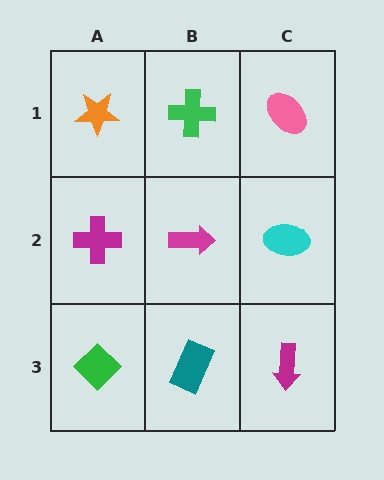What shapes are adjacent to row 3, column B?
A magenta arrow (row 2, column B), a green diamond (row 3, column A), a magenta arrow (row 3, column C).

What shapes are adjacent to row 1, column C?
A cyan ellipse (row 2, column C), a green cross (row 1, column B).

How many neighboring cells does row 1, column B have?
3.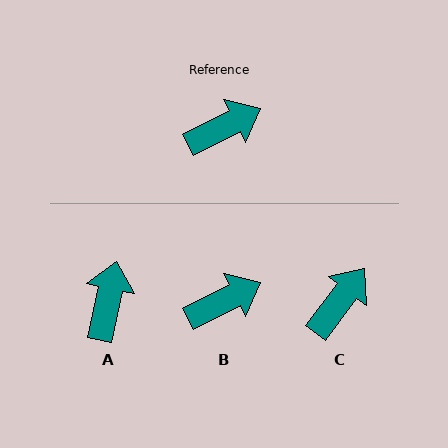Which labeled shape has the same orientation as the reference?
B.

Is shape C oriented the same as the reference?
No, it is off by about 26 degrees.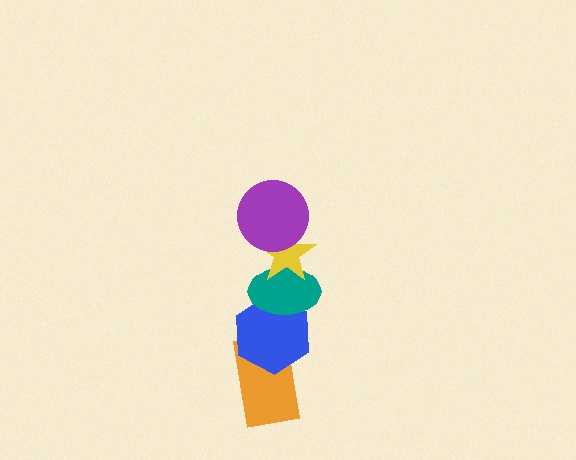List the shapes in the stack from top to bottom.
From top to bottom: the purple circle, the yellow star, the teal ellipse, the blue hexagon, the orange rectangle.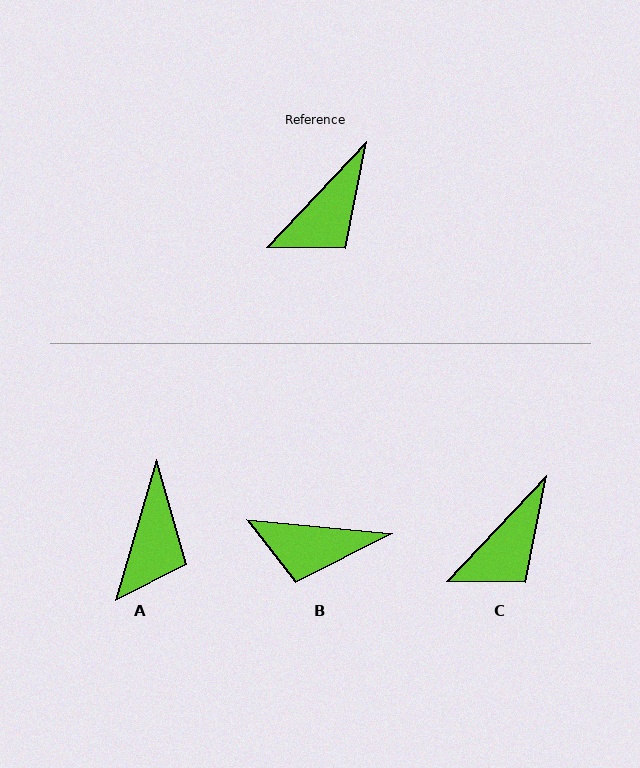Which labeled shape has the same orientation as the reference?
C.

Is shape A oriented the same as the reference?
No, it is off by about 27 degrees.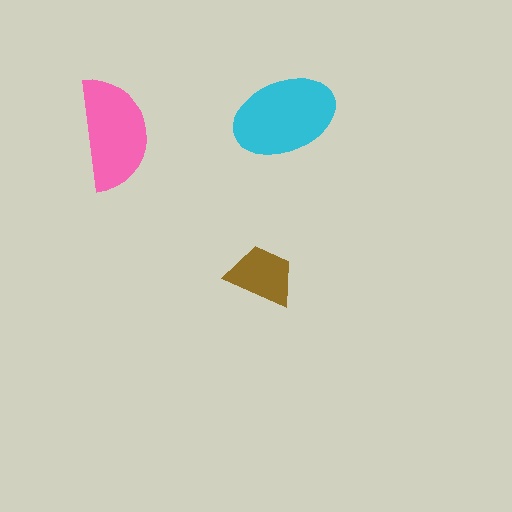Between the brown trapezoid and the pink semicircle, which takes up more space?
The pink semicircle.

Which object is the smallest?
The brown trapezoid.